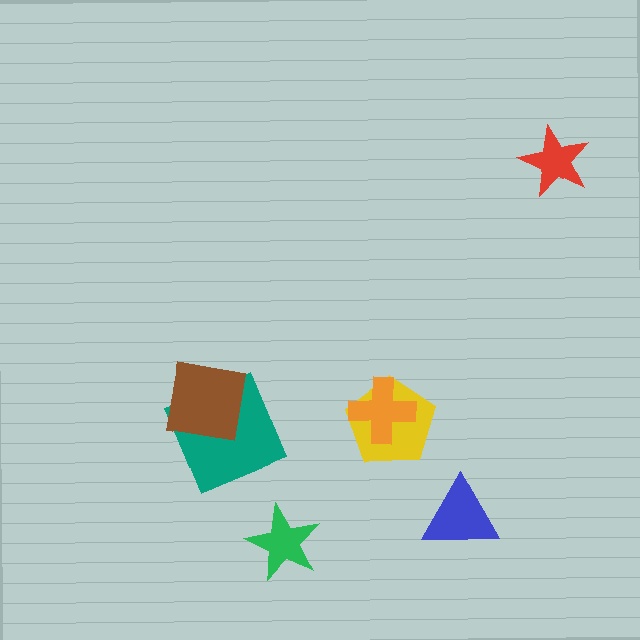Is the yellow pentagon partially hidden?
Yes, it is partially covered by another shape.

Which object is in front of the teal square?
The brown square is in front of the teal square.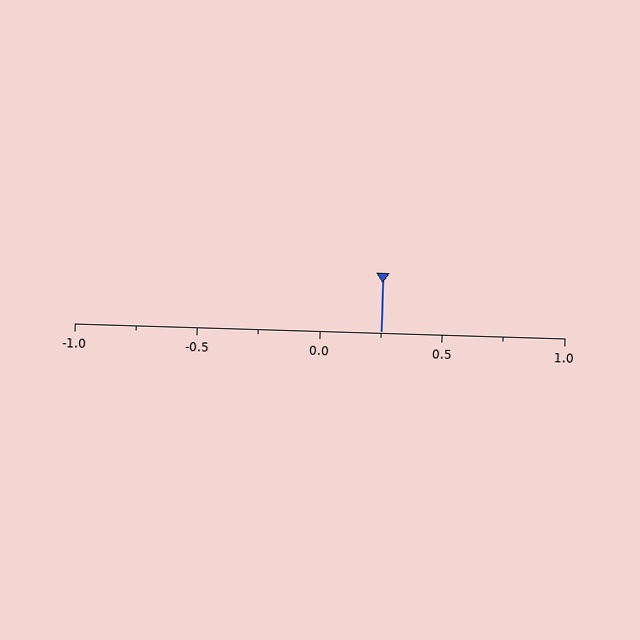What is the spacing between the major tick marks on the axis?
The major ticks are spaced 0.5 apart.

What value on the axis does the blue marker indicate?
The marker indicates approximately 0.25.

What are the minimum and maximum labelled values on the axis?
The axis runs from -1.0 to 1.0.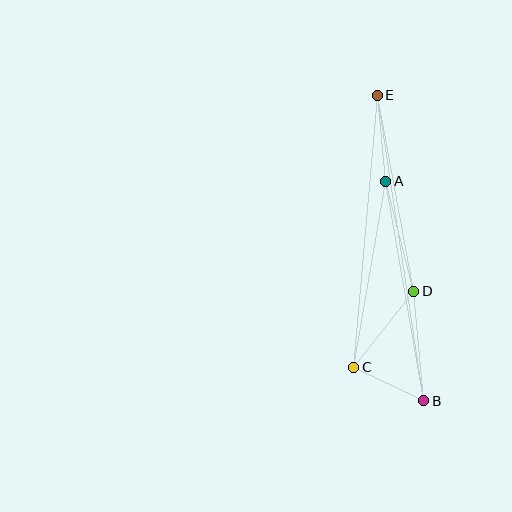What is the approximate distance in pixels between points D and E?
The distance between D and E is approximately 199 pixels.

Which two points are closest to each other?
Points B and C are closest to each other.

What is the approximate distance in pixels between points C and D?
The distance between C and D is approximately 97 pixels.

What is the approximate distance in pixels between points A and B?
The distance between A and B is approximately 222 pixels.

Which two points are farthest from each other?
Points B and E are farthest from each other.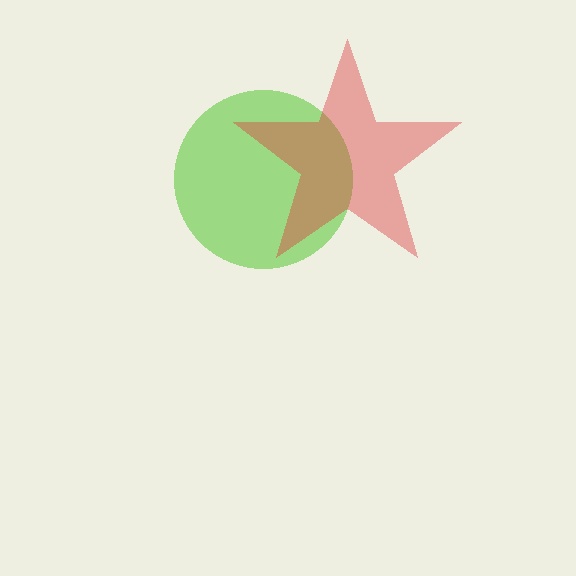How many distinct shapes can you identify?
There are 2 distinct shapes: a lime circle, a red star.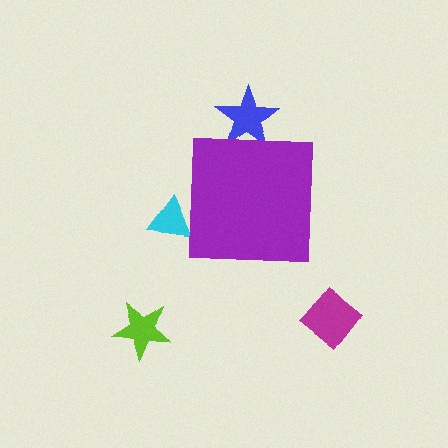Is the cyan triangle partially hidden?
Yes, the cyan triangle is partially hidden behind the purple square.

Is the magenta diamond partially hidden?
No, the magenta diamond is fully visible.